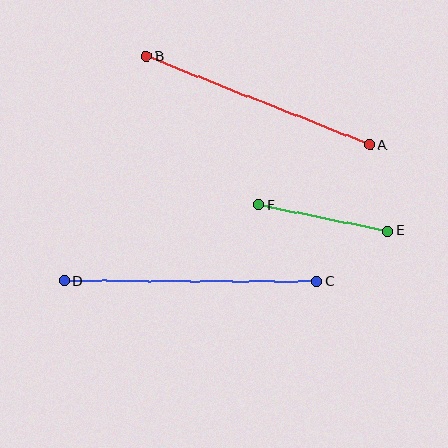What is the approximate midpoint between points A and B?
The midpoint is at approximately (258, 101) pixels.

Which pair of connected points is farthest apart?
Points C and D are farthest apart.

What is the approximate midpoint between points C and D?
The midpoint is at approximately (191, 281) pixels.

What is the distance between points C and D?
The distance is approximately 253 pixels.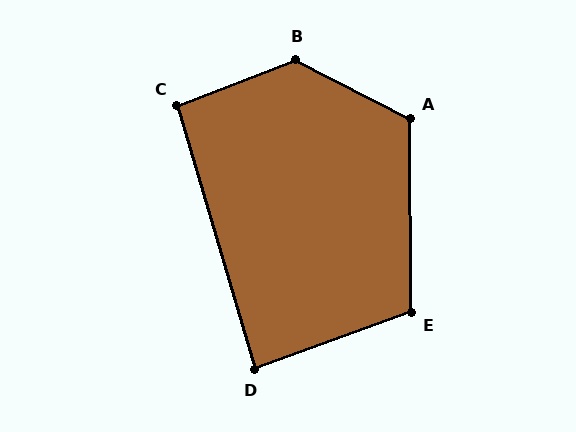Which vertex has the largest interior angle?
B, at approximately 132 degrees.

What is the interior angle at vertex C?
Approximately 95 degrees (approximately right).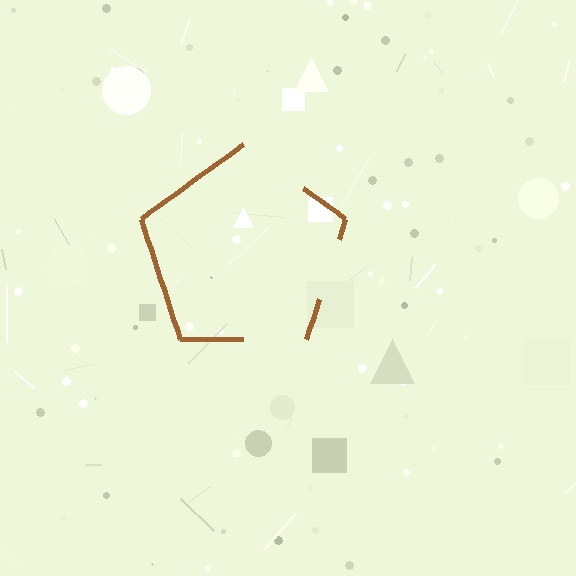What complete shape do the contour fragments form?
The contour fragments form a pentagon.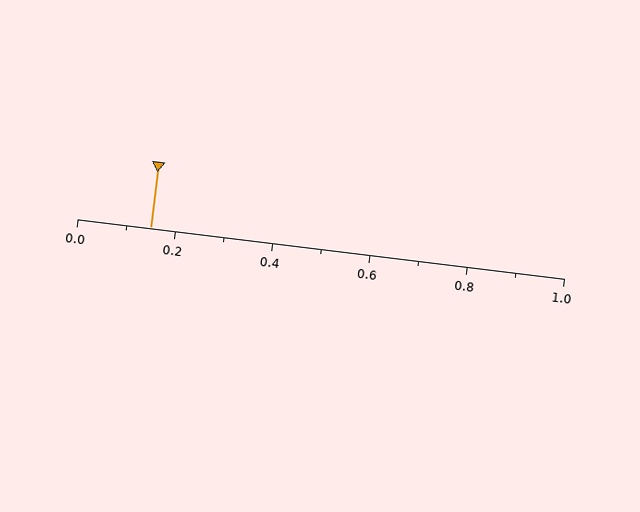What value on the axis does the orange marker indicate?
The marker indicates approximately 0.15.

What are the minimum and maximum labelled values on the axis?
The axis runs from 0.0 to 1.0.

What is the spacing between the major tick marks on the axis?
The major ticks are spaced 0.2 apart.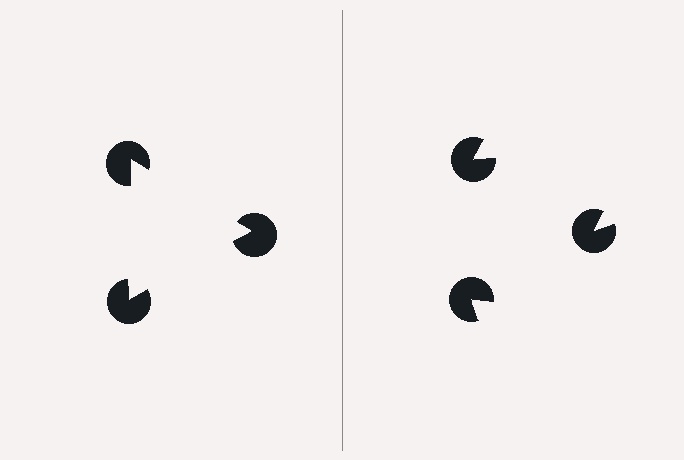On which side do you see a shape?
An illusory triangle appears on the left side. On the right side the wedge cuts are rotated, so no coherent shape forms.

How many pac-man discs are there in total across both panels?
6 — 3 on each side.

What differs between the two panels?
The pac-man discs are positioned identically on both sides; only the wedge orientations differ. On the left they align to a triangle; on the right they are misaligned.